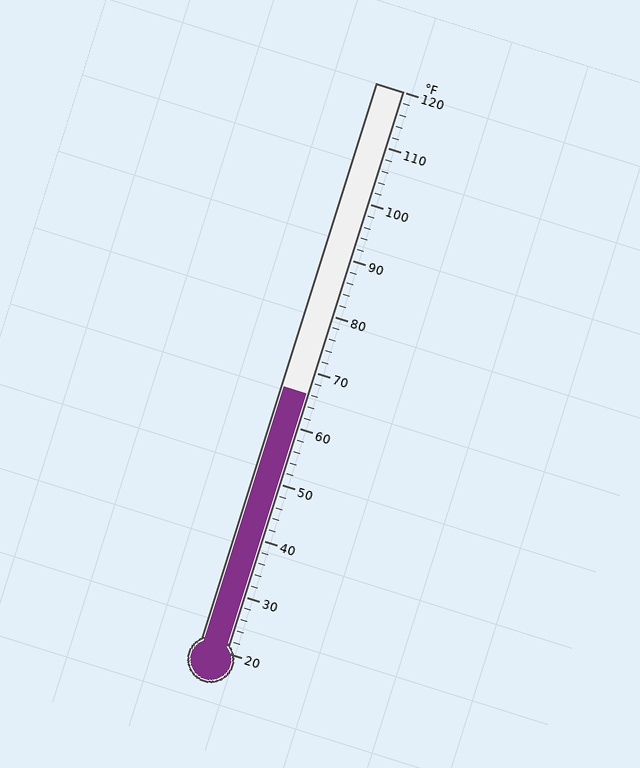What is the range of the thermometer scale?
The thermometer scale ranges from 20°F to 120°F.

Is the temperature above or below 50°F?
The temperature is above 50°F.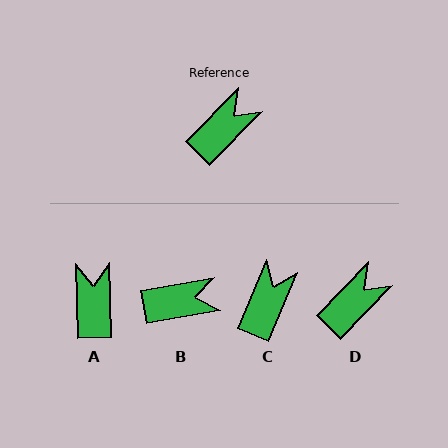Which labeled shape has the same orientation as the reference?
D.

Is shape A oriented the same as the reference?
No, it is off by about 46 degrees.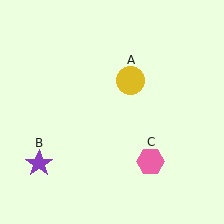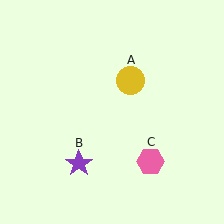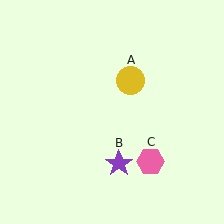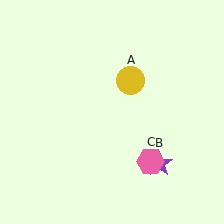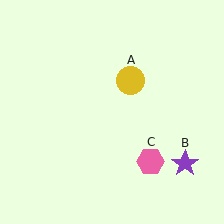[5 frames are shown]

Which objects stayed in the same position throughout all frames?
Yellow circle (object A) and pink hexagon (object C) remained stationary.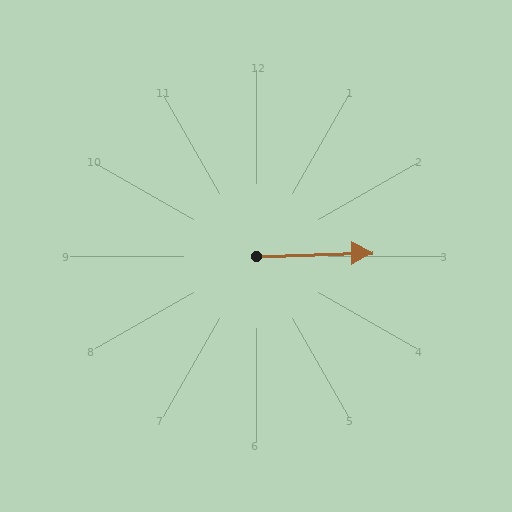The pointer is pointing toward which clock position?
Roughly 3 o'clock.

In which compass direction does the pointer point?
East.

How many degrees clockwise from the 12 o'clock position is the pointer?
Approximately 88 degrees.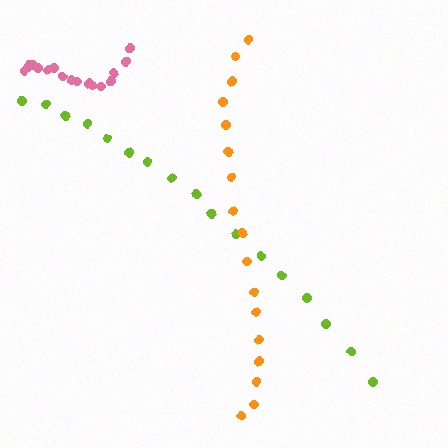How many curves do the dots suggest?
There are 3 distinct paths.